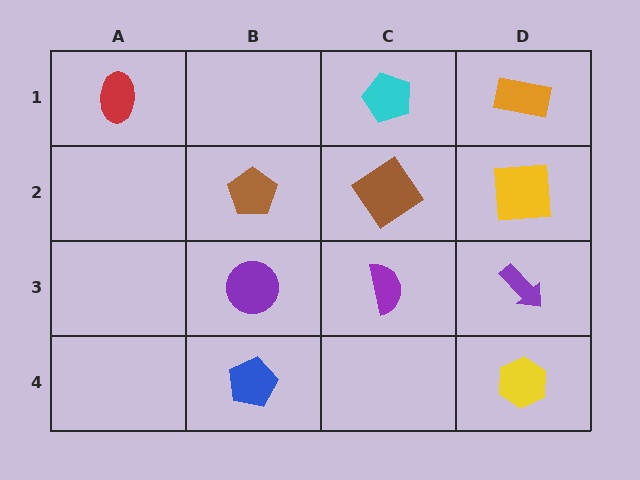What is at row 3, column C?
A purple semicircle.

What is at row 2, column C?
A brown diamond.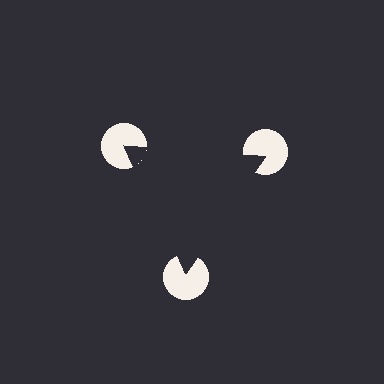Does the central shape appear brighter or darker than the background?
It typically appears slightly darker than the background, even though no actual brightness change is drawn.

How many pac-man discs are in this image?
There are 3 — one at each vertex of the illusory triangle.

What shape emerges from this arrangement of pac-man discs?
An illusory triangle — its edges are inferred from the aligned wedge cuts in the pac-man discs, not physically drawn.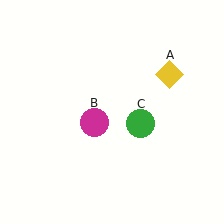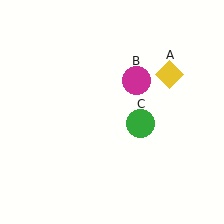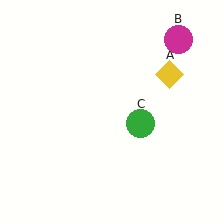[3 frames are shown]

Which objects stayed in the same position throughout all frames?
Yellow diamond (object A) and green circle (object C) remained stationary.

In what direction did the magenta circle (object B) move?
The magenta circle (object B) moved up and to the right.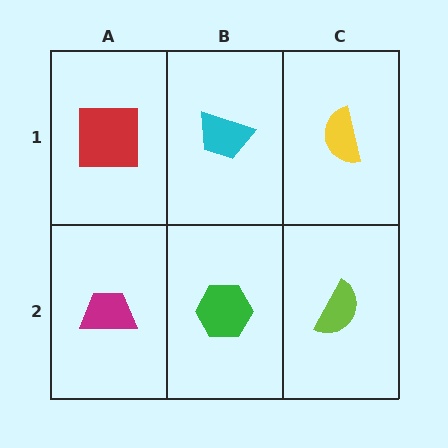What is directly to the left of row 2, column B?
A magenta trapezoid.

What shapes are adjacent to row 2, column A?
A red square (row 1, column A), a green hexagon (row 2, column B).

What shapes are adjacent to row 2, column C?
A yellow semicircle (row 1, column C), a green hexagon (row 2, column B).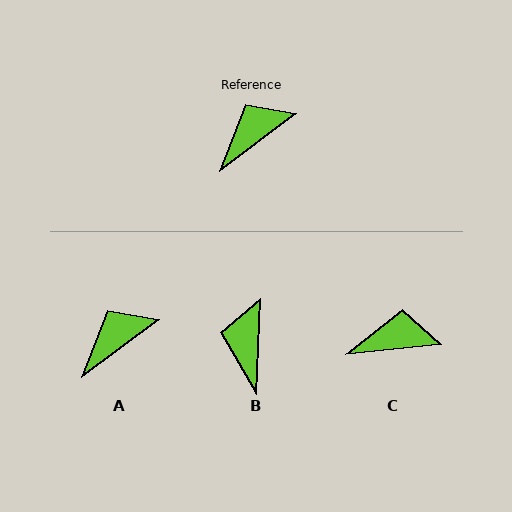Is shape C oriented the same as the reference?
No, it is off by about 31 degrees.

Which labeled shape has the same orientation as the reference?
A.